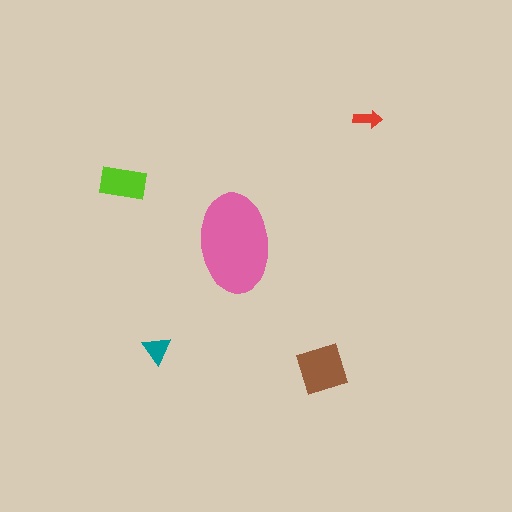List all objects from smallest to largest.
The red arrow, the teal triangle, the lime rectangle, the brown diamond, the pink ellipse.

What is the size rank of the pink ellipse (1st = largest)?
1st.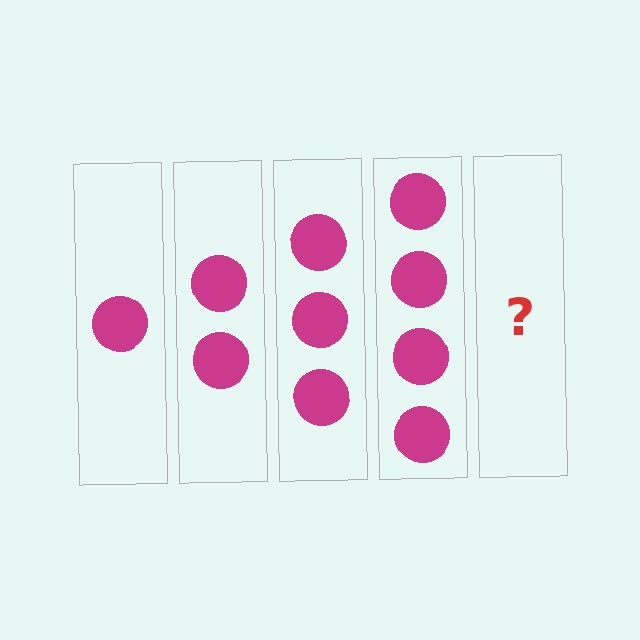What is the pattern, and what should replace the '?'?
The pattern is that each step adds one more circle. The '?' should be 5 circles.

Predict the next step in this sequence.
The next step is 5 circles.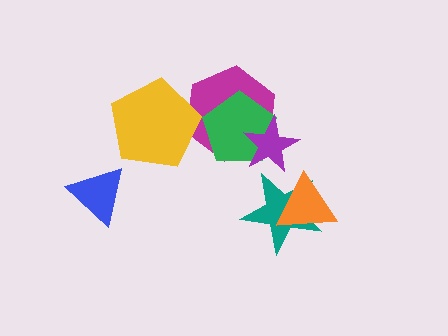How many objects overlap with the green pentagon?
2 objects overlap with the green pentagon.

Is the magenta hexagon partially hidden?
Yes, it is partially covered by another shape.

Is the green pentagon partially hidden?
Yes, it is partially covered by another shape.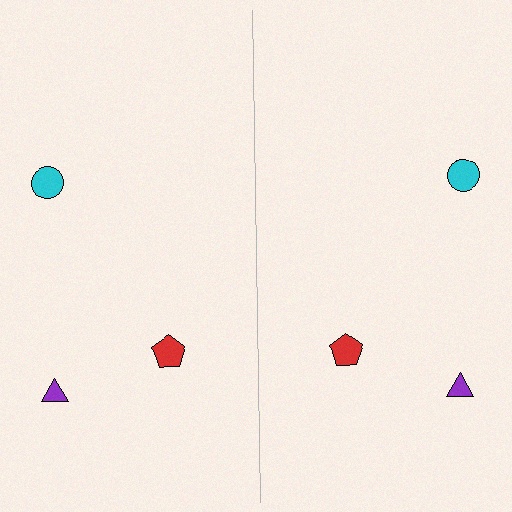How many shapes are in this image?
There are 6 shapes in this image.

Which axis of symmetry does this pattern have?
The pattern has a vertical axis of symmetry running through the center of the image.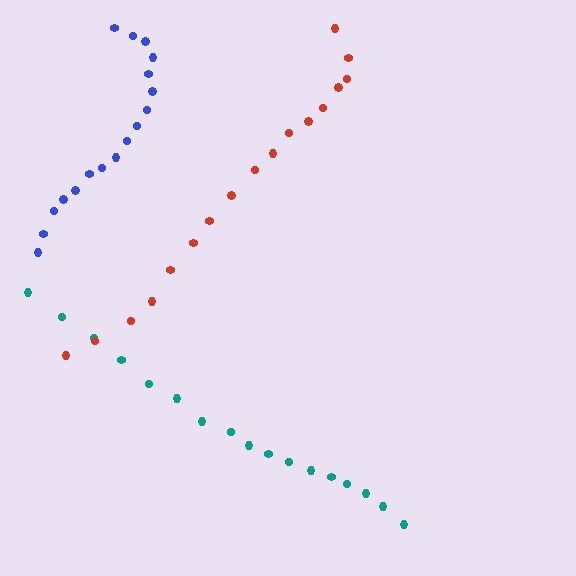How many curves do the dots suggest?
There are 3 distinct paths.